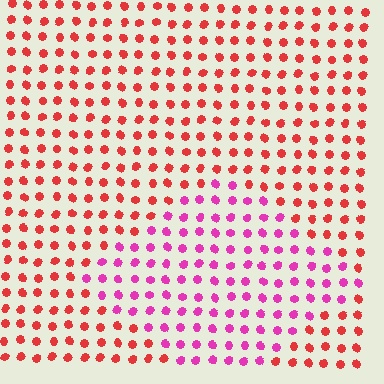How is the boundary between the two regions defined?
The boundary is defined purely by a slight shift in hue (about 43 degrees). Spacing, size, and orientation are identical on both sides.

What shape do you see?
I see a diamond.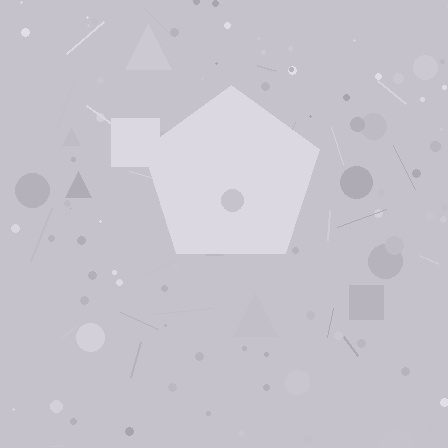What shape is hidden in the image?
A pentagon is hidden in the image.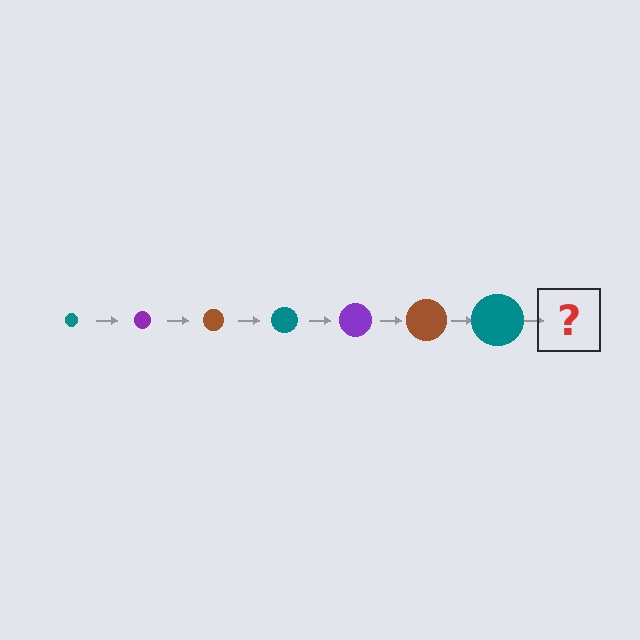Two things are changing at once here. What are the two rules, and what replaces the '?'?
The two rules are that the circle grows larger each step and the color cycles through teal, purple, and brown. The '?' should be a purple circle, larger than the previous one.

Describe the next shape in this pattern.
It should be a purple circle, larger than the previous one.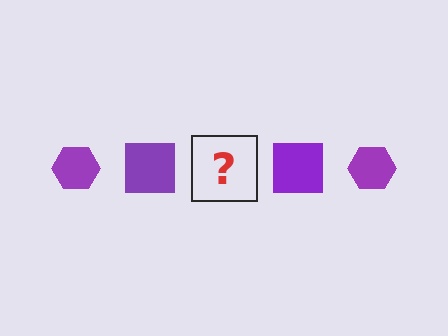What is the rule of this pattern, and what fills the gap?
The rule is that the pattern cycles through hexagon, square shapes in purple. The gap should be filled with a purple hexagon.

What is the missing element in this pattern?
The missing element is a purple hexagon.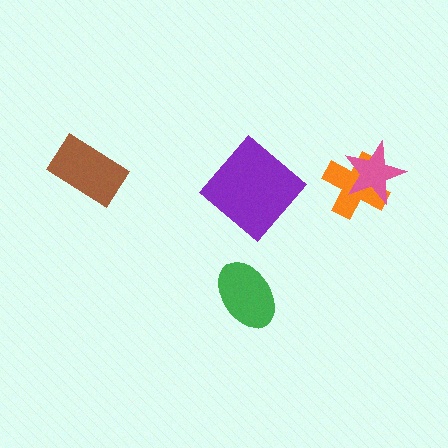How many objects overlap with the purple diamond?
0 objects overlap with the purple diamond.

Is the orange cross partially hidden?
Yes, it is partially covered by another shape.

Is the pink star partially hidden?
No, no other shape covers it.